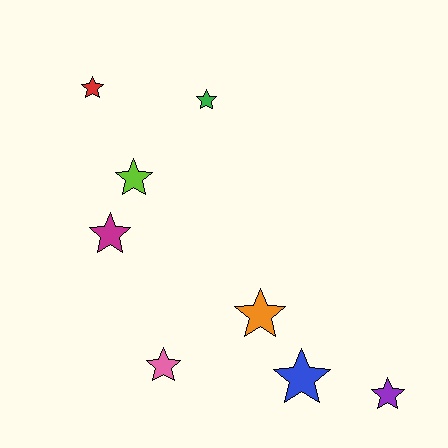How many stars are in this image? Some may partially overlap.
There are 8 stars.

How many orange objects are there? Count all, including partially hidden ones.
There is 1 orange object.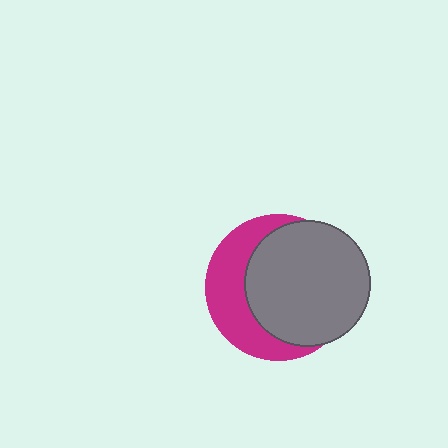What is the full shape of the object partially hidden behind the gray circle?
The partially hidden object is a magenta circle.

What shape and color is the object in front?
The object in front is a gray circle.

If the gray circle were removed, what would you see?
You would see the complete magenta circle.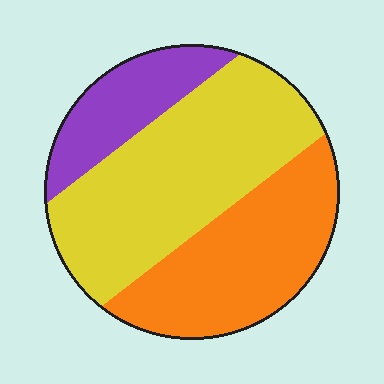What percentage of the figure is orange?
Orange covers 35% of the figure.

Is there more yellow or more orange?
Yellow.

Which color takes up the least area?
Purple, at roughly 15%.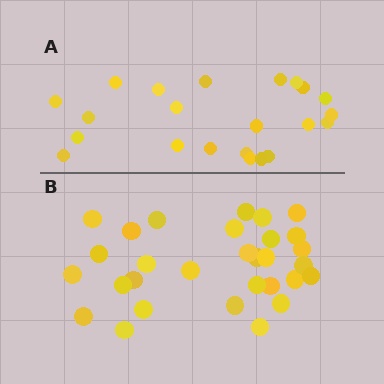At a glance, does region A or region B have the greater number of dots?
Region B (the bottom region) has more dots.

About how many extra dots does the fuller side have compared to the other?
Region B has roughly 8 or so more dots than region A.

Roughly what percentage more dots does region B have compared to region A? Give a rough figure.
About 35% more.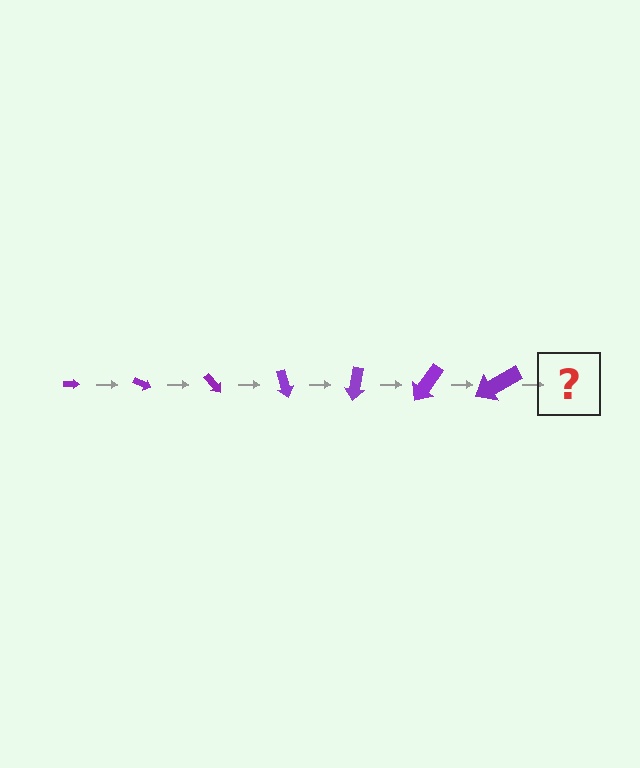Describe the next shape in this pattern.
It should be an arrow, larger than the previous one and rotated 175 degrees from the start.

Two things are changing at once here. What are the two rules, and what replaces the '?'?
The two rules are that the arrow grows larger each step and it rotates 25 degrees each step. The '?' should be an arrow, larger than the previous one and rotated 175 degrees from the start.